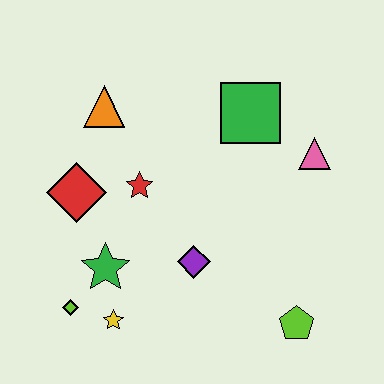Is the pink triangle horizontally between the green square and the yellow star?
No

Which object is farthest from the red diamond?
The lime pentagon is farthest from the red diamond.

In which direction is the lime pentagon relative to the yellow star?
The lime pentagon is to the right of the yellow star.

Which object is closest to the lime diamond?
The yellow star is closest to the lime diamond.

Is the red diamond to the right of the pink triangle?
No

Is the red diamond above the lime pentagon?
Yes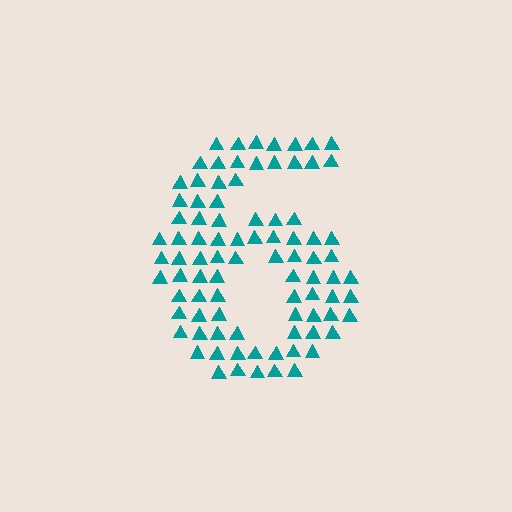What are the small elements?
The small elements are triangles.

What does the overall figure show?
The overall figure shows the digit 6.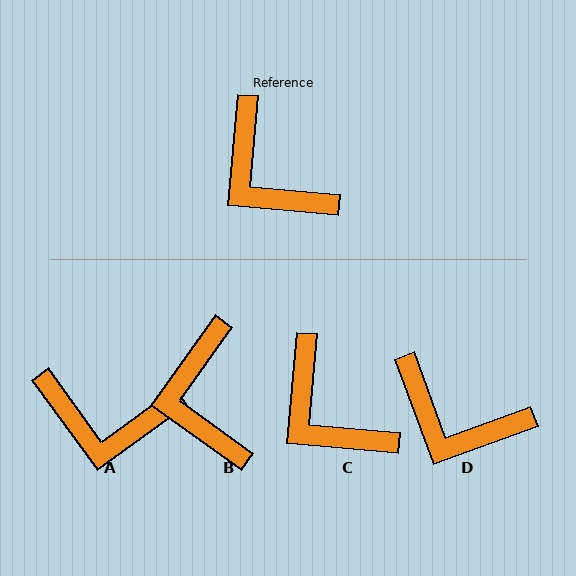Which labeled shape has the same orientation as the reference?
C.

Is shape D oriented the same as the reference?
No, it is off by about 25 degrees.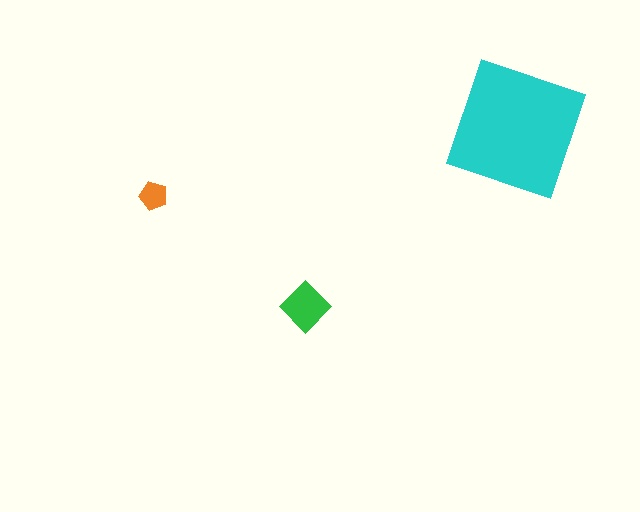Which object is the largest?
The cyan square.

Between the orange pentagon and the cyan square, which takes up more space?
The cyan square.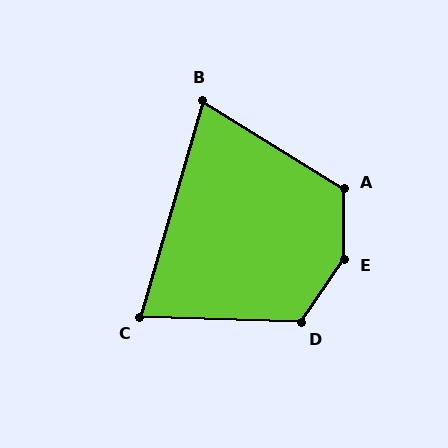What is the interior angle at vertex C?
Approximately 76 degrees (acute).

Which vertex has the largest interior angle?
E, at approximately 146 degrees.